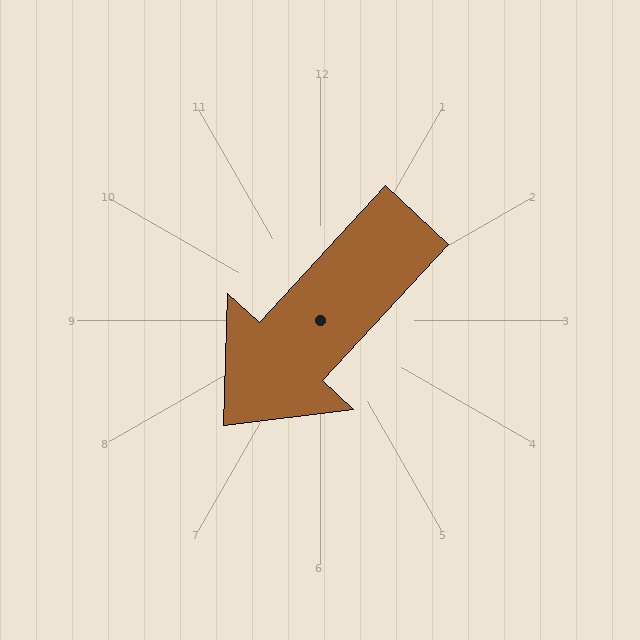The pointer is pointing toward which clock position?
Roughly 7 o'clock.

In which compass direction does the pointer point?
Southwest.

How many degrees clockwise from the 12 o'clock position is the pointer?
Approximately 223 degrees.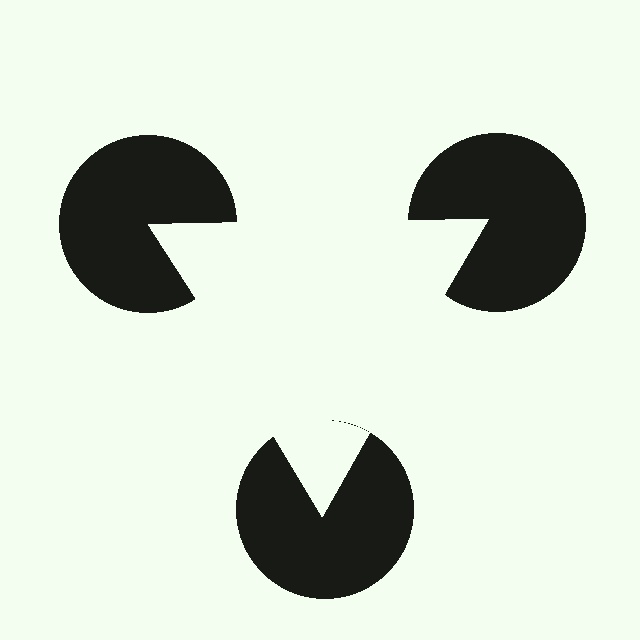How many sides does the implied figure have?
3 sides.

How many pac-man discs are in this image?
There are 3 — one at each vertex of the illusory triangle.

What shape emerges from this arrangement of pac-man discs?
An illusory triangle — its edges are inferred from the aligned wedge cuts in the pac-man discs, not physically drawn.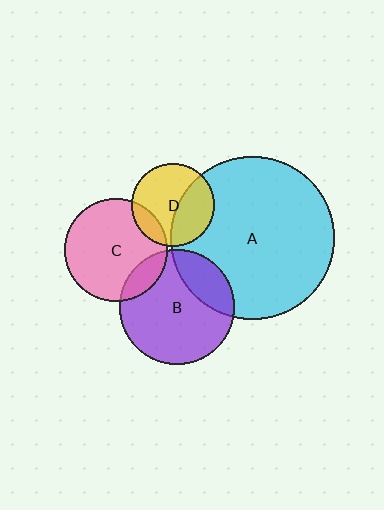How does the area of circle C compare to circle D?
Approximately 1.5 times.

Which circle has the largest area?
Circle A (cyan).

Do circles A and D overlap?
Yes.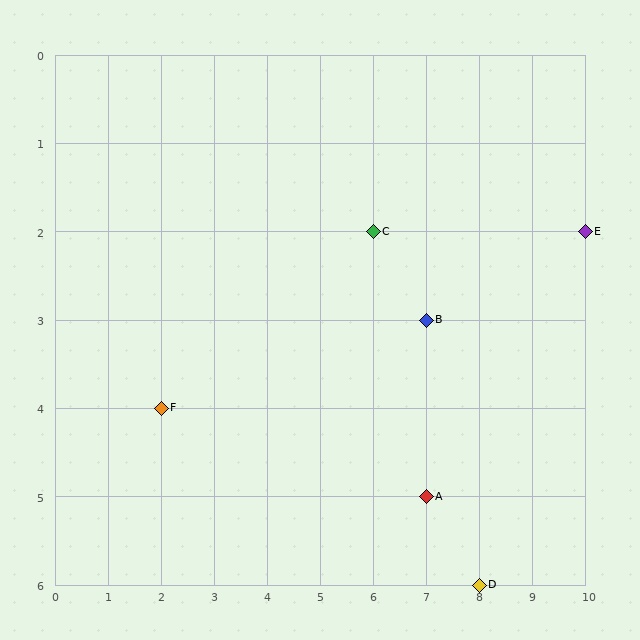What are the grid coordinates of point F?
Point F is at grid coordinates (2, 4).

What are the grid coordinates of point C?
Point C is at grid coordinates (6, 2).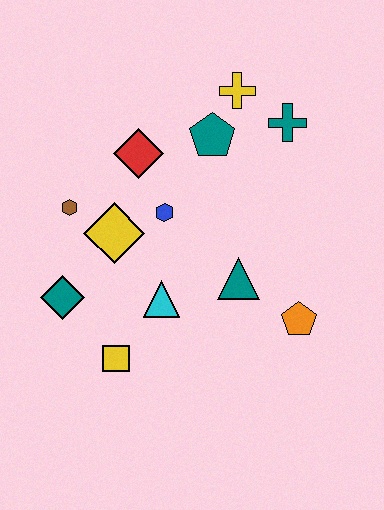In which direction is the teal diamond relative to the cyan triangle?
The teal diamond is to the left of the cyan triangle.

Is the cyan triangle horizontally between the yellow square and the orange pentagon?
Yes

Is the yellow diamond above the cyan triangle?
Yes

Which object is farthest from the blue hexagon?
The orange pentagon is farthest from the blue hexagon.